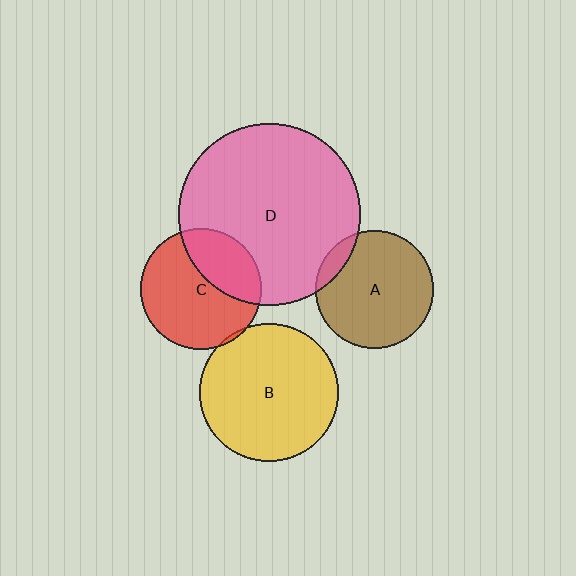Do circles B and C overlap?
Yes.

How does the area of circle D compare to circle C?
Approximately 2.3 times.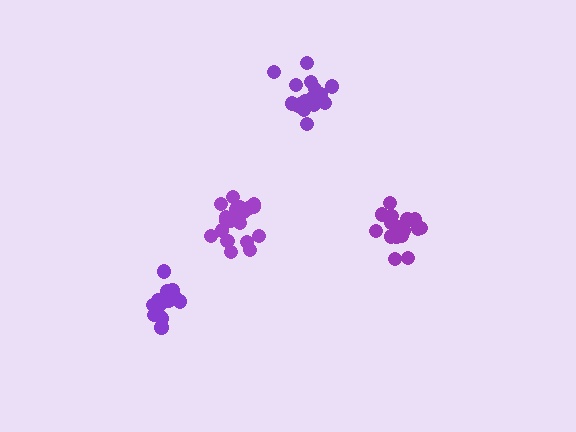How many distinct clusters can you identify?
There are 4 distinct clusters.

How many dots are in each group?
Group 1: 20 dots, Group 2: 20 dots, Group 3: 16 dots, Group 4: 19 dots (75 total).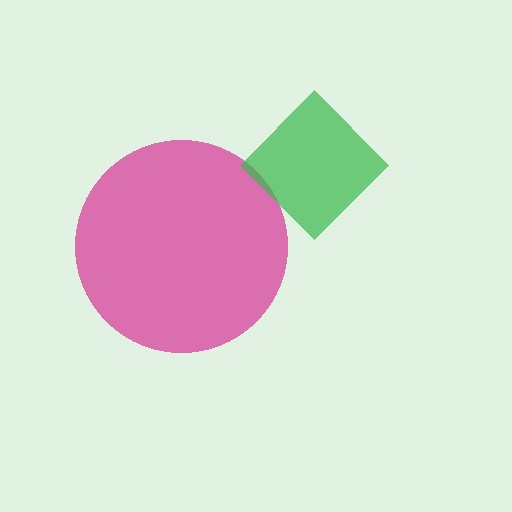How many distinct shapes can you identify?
There are 2 distinct shapes: a magenta circle, a green diamond.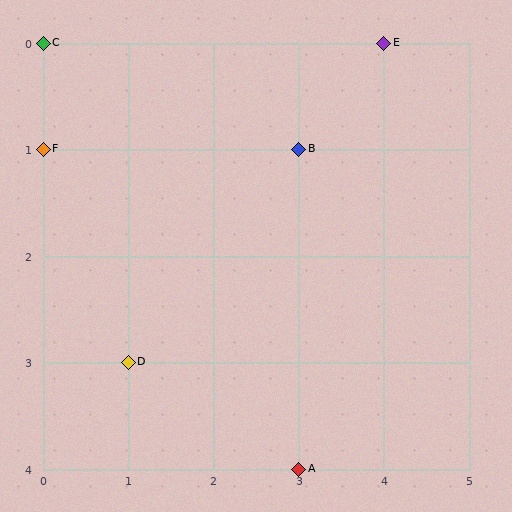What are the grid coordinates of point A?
Point A is at grid coordinates (3, 4).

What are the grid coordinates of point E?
Point E is at grid coordinates (4, 0).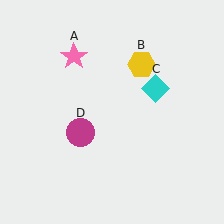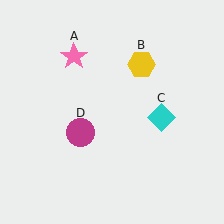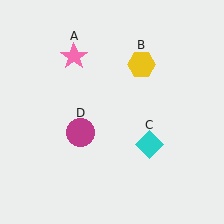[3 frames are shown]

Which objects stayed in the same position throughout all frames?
Pink star (object A) and yellow hexagon (object B) and magenta circle (object D) remained stationary.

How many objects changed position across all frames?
1 object changed position: cyan diamond (object C).